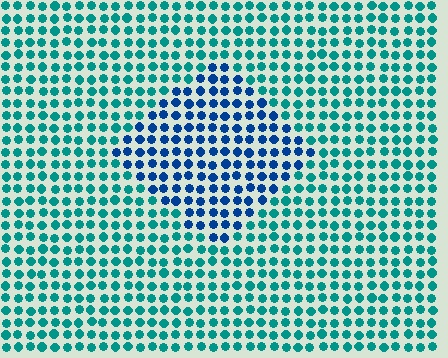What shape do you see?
I see a diamond.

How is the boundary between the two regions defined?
The boundary is defined purely by a slight shift in hue (about 40 degrees). Spacing, size, and orientation are identical on both sides.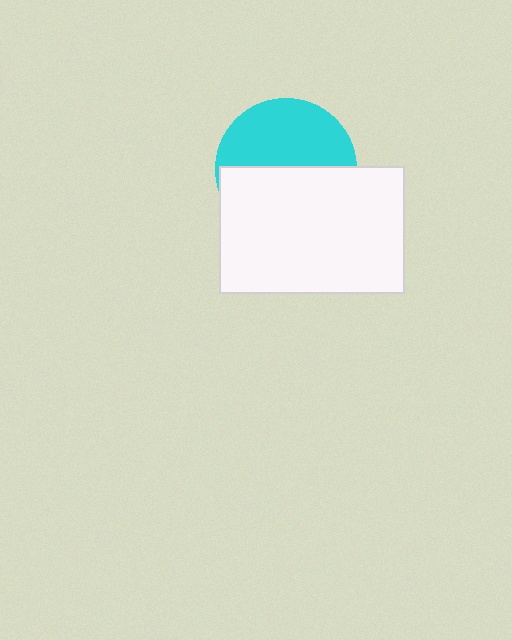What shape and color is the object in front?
The object in front is a white rectangle.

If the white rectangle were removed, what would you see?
You would see the complete cyan circle.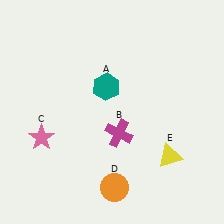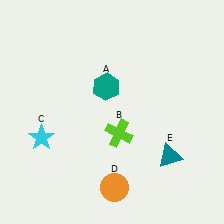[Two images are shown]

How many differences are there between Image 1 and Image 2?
There are 3 differences between the two images.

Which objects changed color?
B changed from magenta to lime. C changed from pink to cyan. E changed from yellow to teal.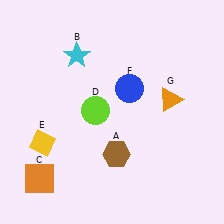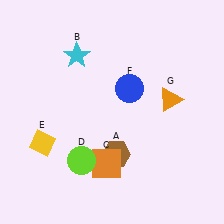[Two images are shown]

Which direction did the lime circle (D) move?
The lime circle (D) moved down.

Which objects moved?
The objects that moved are: the orange square (C), the lime circle (D).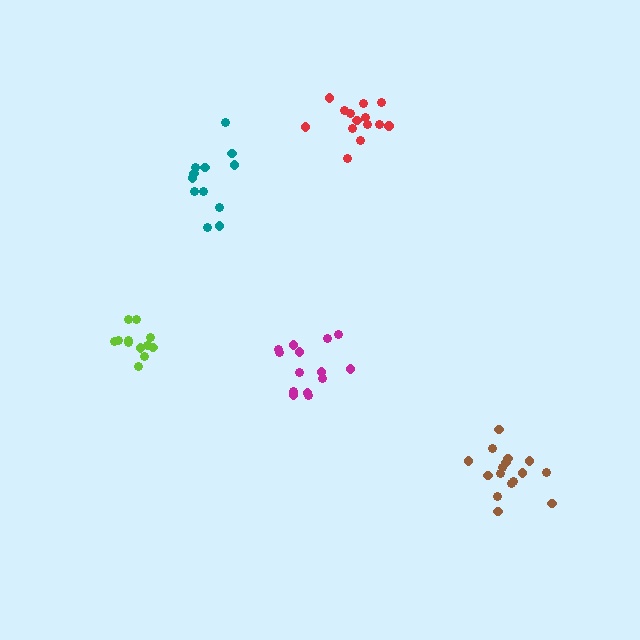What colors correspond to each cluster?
The clusters are colored: magenta, red, teal, lime, brown.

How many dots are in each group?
Group 1: 14 dots, Group 2: 14 dots, Group 3: 12 dots, Group 4: 12 dots, Group 5: 16 dots (68 total).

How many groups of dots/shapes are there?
There are 5 groups.